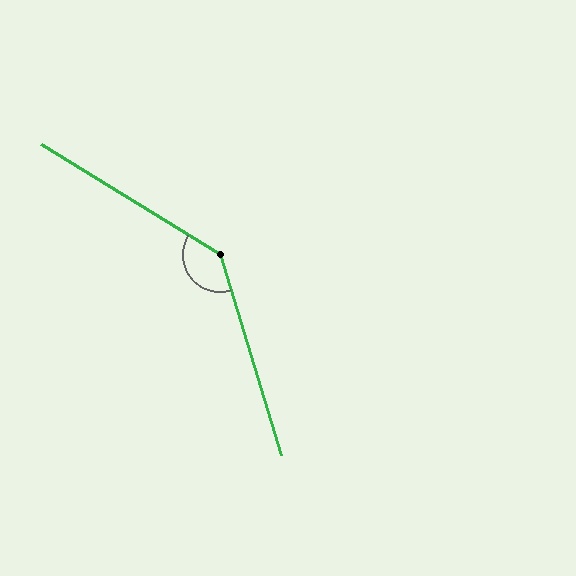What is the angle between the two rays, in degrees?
Approximately 139 degrees.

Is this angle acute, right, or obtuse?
It is obtuse.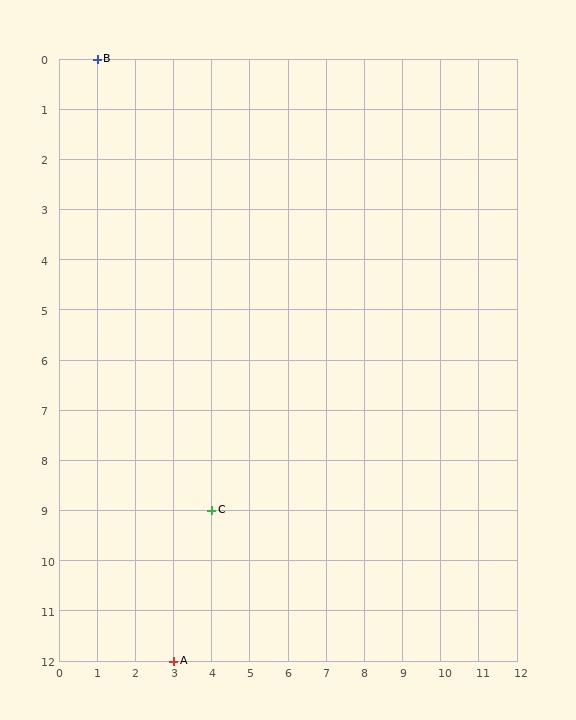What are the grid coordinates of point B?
Point B is at grid coordinates (1, 0).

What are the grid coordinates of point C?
Point C is at grid coordinates (4, 9).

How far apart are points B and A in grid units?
Points B and A are 2 columns and 12 rows apart (about 12.2 grid units diagonally).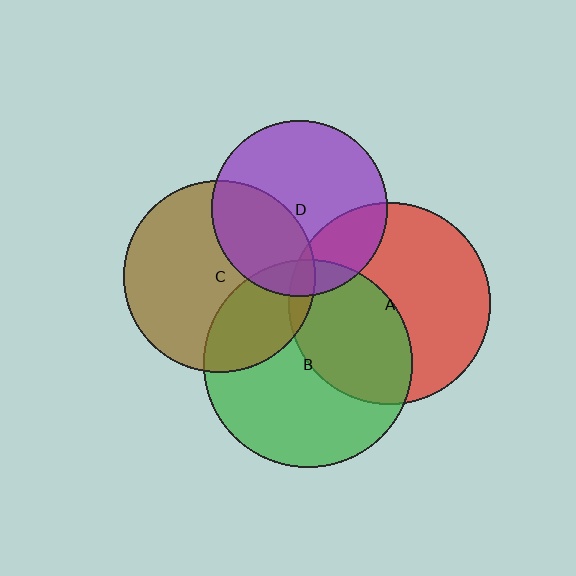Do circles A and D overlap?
Yes.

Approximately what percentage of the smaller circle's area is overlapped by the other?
Approximately 20%.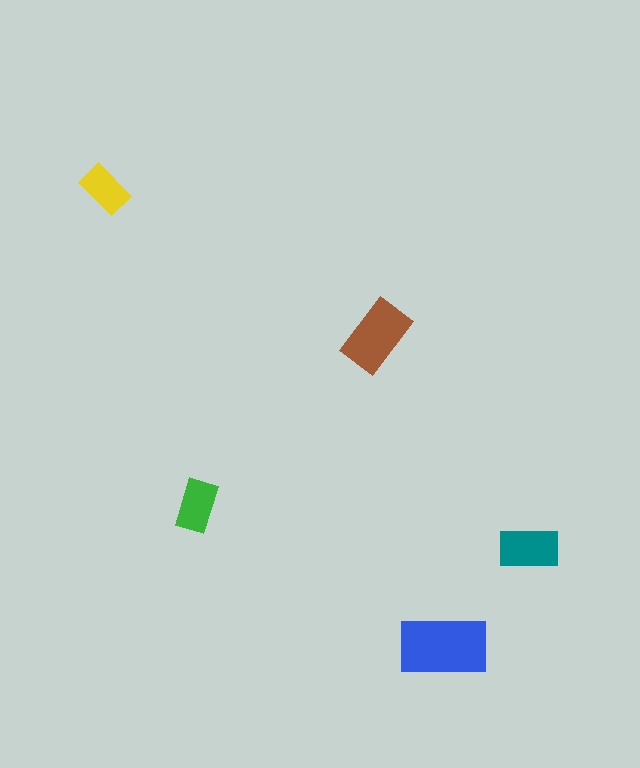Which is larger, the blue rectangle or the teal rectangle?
The blue one.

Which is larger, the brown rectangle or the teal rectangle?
The brown one.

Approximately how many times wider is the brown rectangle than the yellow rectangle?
About 1.5 times wider.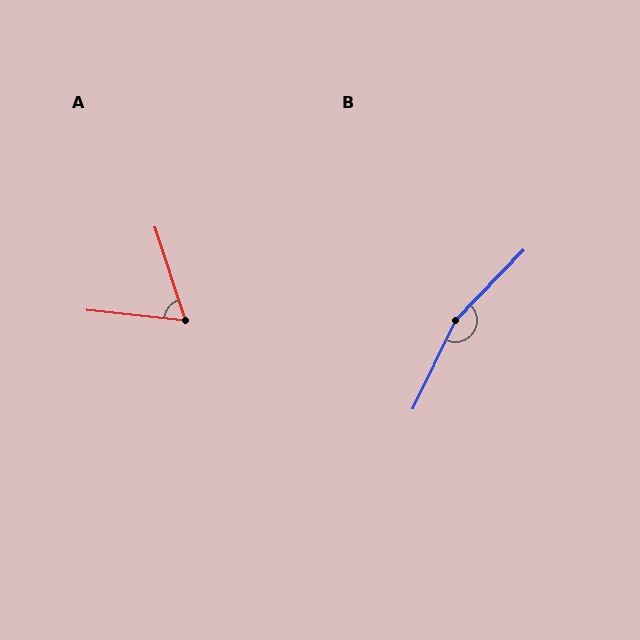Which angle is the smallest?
A, at approximately 66 degrees.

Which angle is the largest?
B, at approximately 161 degrees.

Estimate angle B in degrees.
Approximately 161 degrees.